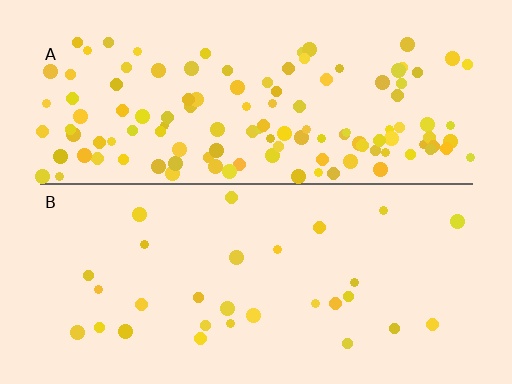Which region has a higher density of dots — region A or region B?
A (the top).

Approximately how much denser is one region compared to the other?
Approximately 4.2× — region A over region B.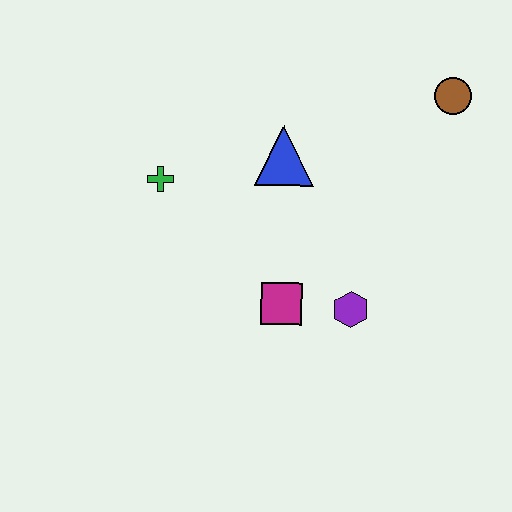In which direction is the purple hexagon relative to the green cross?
The purple hexagon is to the right of the green cross.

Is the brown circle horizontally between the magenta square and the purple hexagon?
No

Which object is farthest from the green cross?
The brown circle is farthest from the green cross.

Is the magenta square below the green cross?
Yes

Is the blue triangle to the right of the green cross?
Yes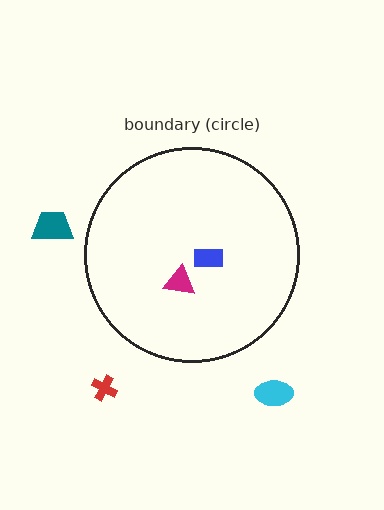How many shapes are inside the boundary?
2 inside, 3 outside.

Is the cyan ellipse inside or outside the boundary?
Outside.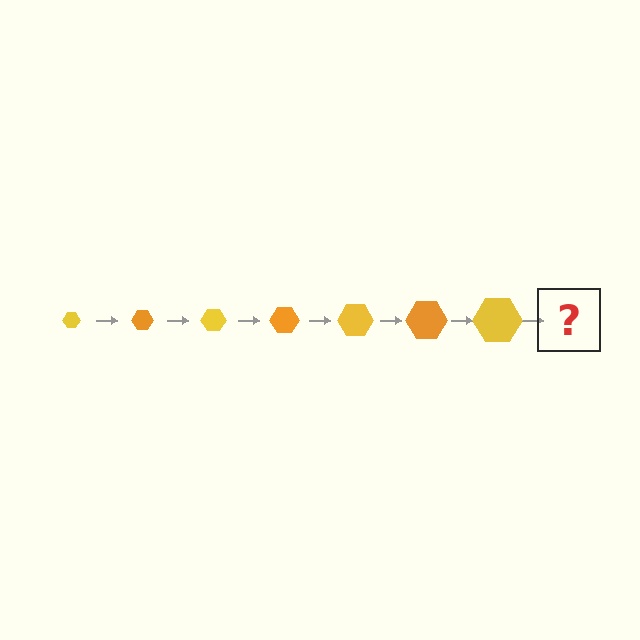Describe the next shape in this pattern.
It should be an orange hexagon, larger than the previous one.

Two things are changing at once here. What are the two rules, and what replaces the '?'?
The two rules are that the hexagon grows larger each step and the color cycles through yellow and orange. The '?' should be an orange hexagon, larger than the previous one.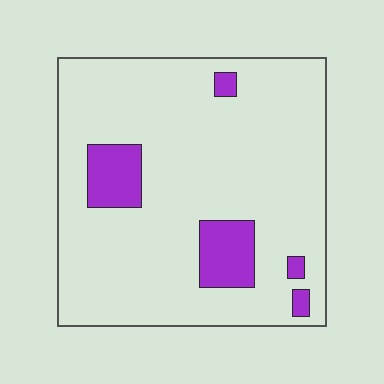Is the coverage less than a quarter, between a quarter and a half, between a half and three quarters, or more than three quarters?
Less than a quarter.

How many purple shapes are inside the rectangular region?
5.